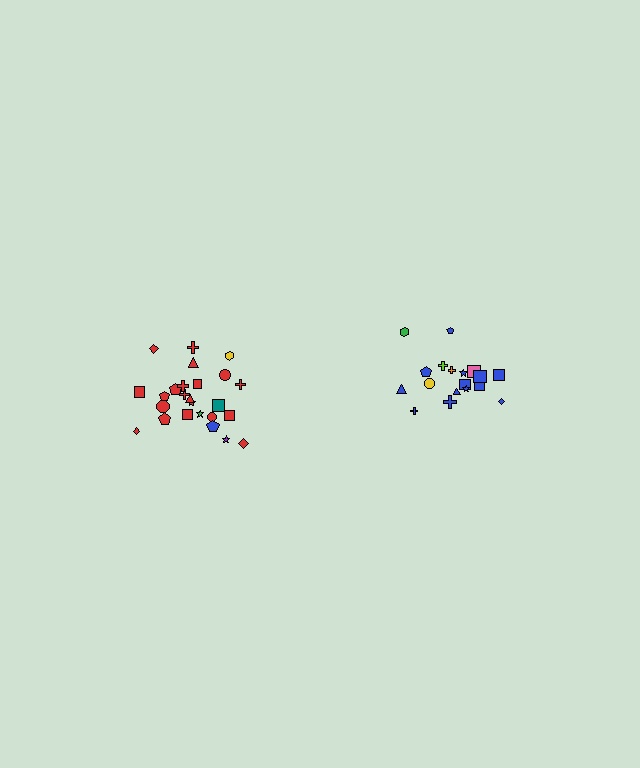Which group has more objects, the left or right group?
The left group.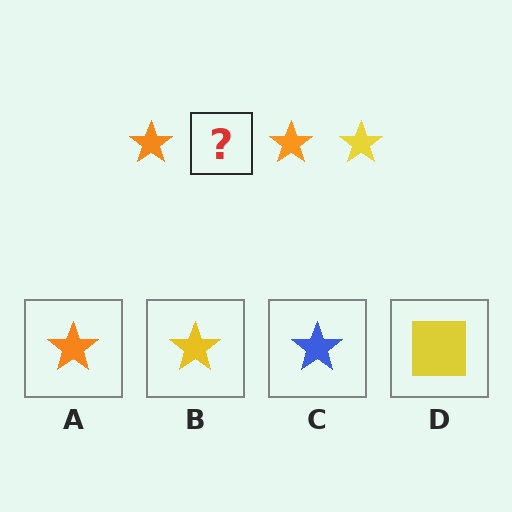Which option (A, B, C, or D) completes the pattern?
B.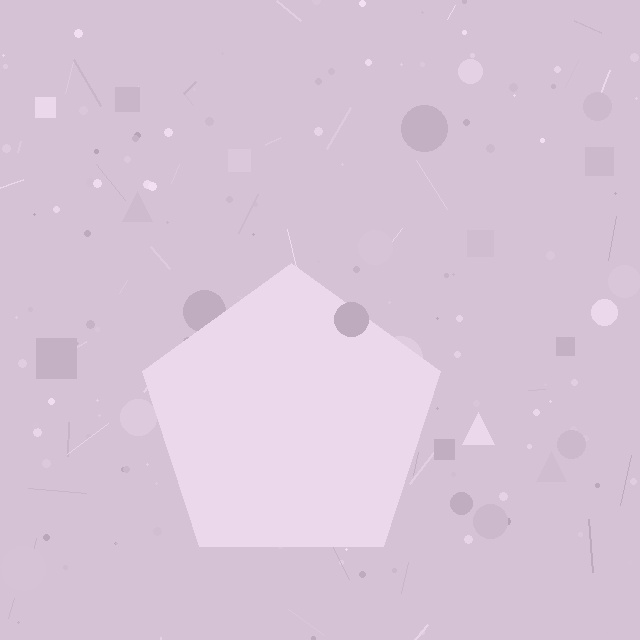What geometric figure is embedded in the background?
A pentagon is embedded in the background.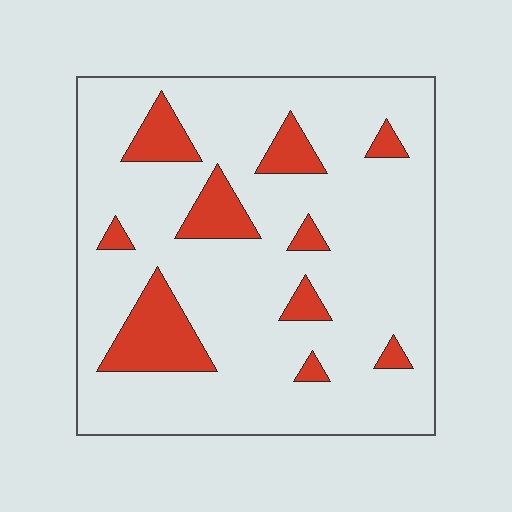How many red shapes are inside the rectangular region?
10.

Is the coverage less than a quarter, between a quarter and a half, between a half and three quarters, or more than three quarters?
Less than a quarter.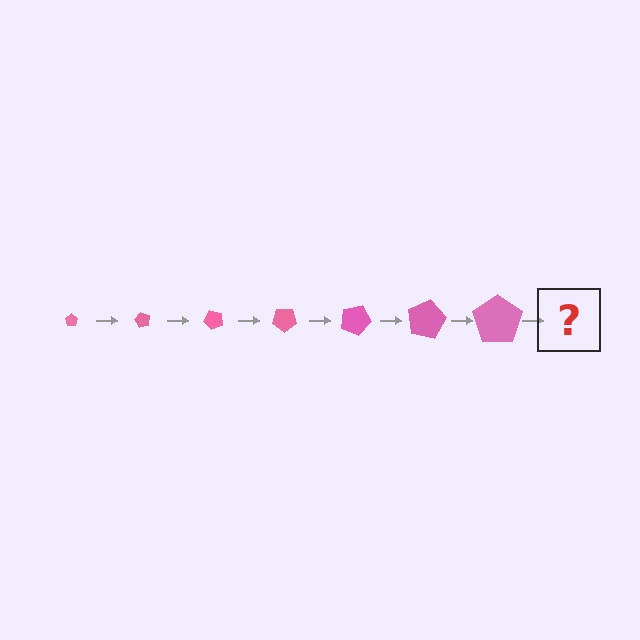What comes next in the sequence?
The next element should be a pentagon, larger than the previous one and rotated 420 degrees from the start.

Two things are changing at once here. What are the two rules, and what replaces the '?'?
The two rules are that the pentagon grows larger each step and it rotates 60 degrees each step. The '?' should be a pentagon, larger than the previous one and rotated 420 degrees from the start.